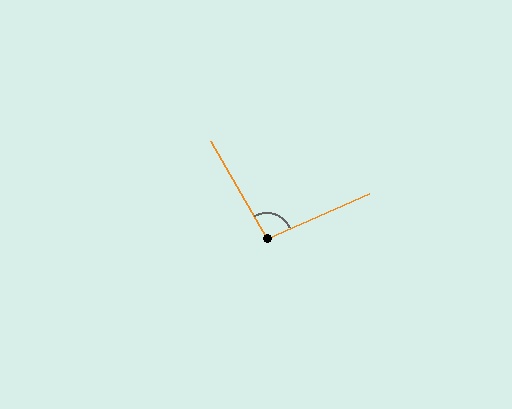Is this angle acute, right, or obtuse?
It is obtuse.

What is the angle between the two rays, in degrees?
Approximately 96 degrees.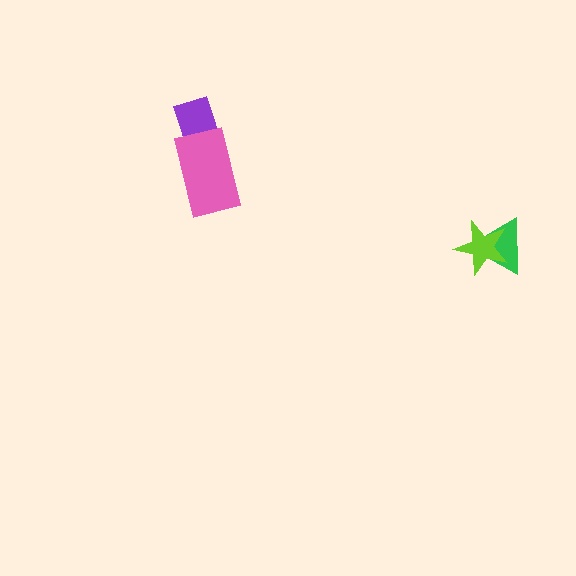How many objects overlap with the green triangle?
1 object overlaps with the green triangle.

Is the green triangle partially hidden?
Yes, it is partially covered by another shape.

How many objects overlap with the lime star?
1 object overlaps with the lime star.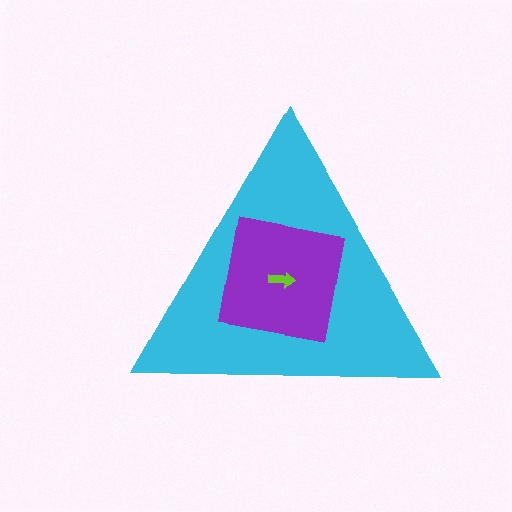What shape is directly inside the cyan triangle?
The purple square.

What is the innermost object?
The lime arrow.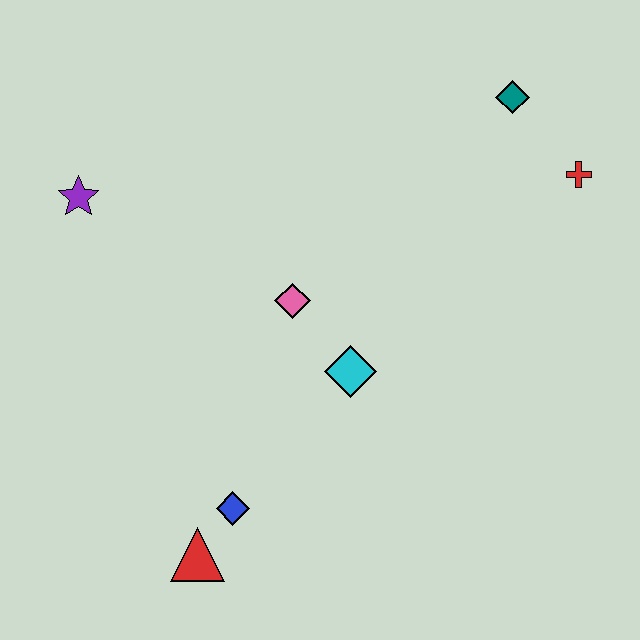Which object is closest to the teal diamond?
The red cross is closest to the teal diamond.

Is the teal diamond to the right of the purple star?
Yes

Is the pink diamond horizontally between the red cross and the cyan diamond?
No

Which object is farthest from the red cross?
The red triangle is farthest from the red cross.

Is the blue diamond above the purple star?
No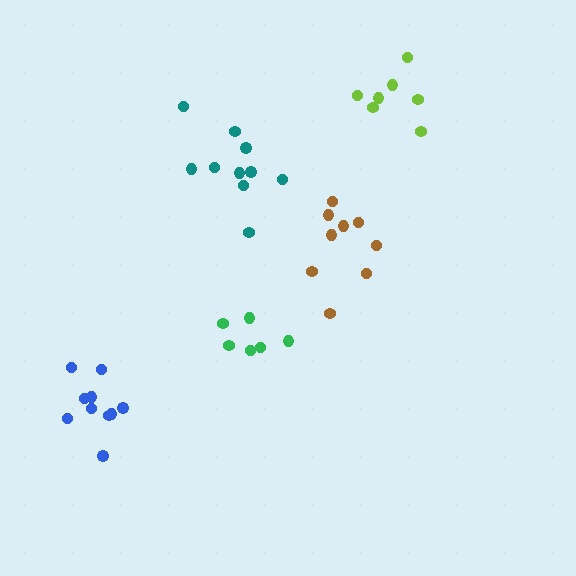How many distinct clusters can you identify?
There are 5 distinct clusters.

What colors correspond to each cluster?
The clusters are colored: green, brown, teal, blue, lime.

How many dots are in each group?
Group 1: 6 dots, Group 2: 9 dots, Group 3: 10 dots, Group 4: 10 dots, Group 5: 7 dots (42 total).